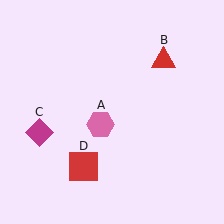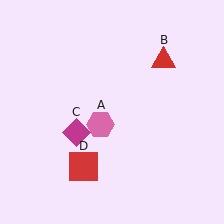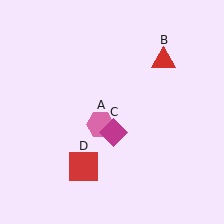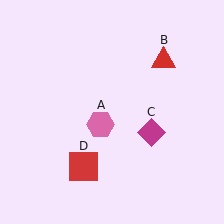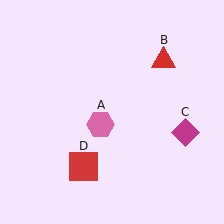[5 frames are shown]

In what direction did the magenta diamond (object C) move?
The magenta diamond (object C) moved right.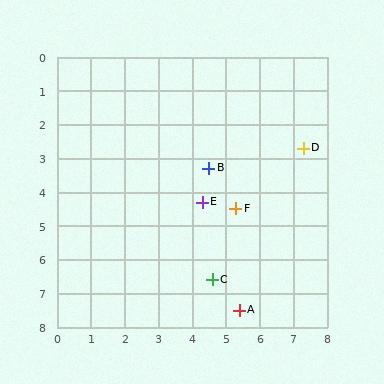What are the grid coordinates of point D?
Point D is at approximately (7.3, 2.7).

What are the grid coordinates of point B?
Point B is at approximately (4.5, 3.3).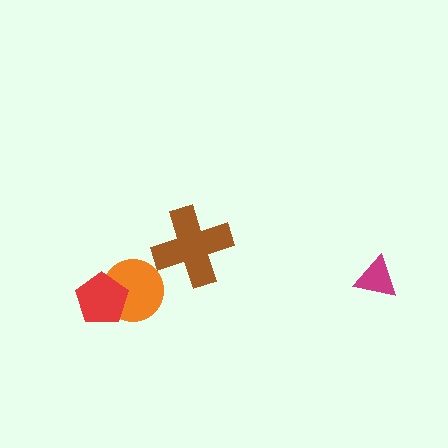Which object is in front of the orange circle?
The red pentagon is in front of the orange circle.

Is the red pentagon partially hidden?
No, no other shape covers it.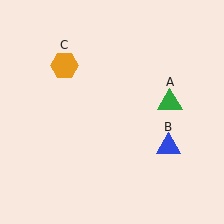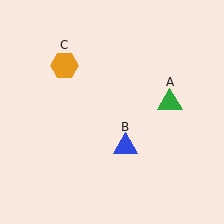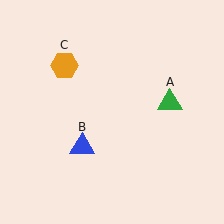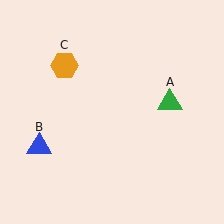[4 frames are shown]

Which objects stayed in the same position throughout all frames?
Green triangle (object A) and orange hexagon (object C) remained stationary.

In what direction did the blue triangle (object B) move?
The blue triangle (object B) moved left.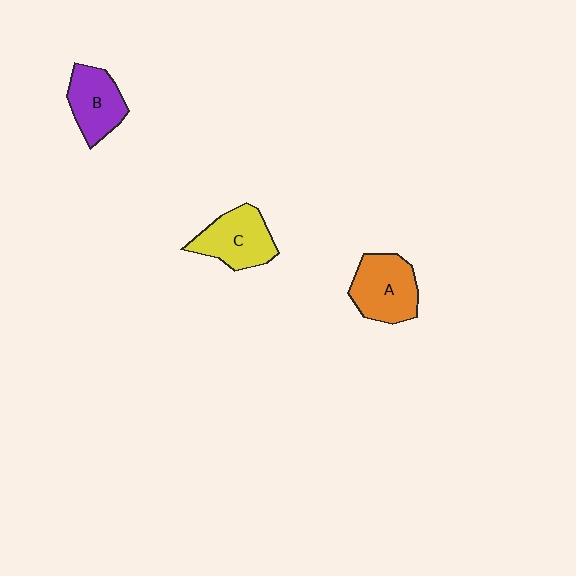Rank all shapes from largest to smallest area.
From largest to smallest: A (orange), C (yellow), B (purple).